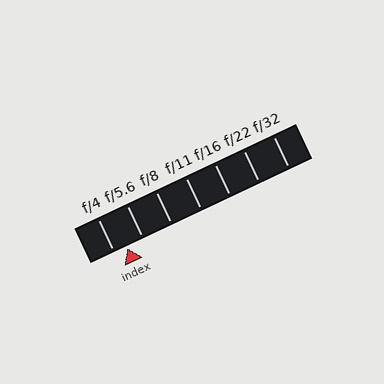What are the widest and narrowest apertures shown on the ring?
The widest aperture shown is f/4 and the narrowest is f/32.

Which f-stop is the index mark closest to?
The index mark is closest to f/4.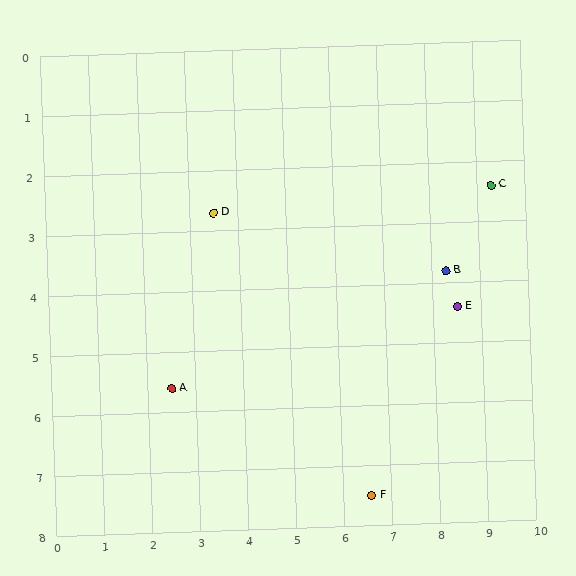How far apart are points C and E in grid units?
Points C and E are about 2.2 grid units apart.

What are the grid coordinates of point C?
Point C is at approximately (9.3, 2.4).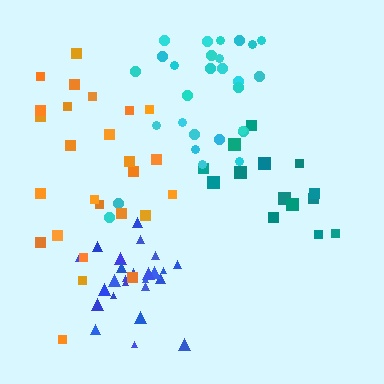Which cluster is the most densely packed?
Blue.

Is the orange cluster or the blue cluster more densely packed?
Blue.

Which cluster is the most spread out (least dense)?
Orange.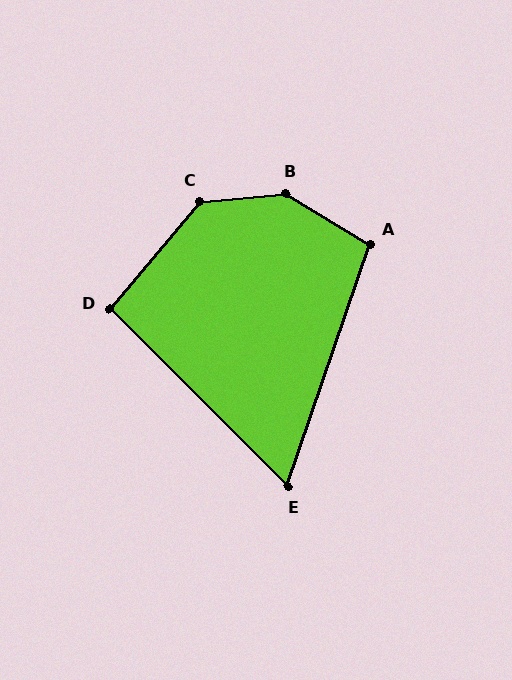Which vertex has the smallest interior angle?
E, at approximately 64 degrees.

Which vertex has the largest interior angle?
B, at approximately 144 degrees.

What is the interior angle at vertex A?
Approximately 102 degrees (obtuse).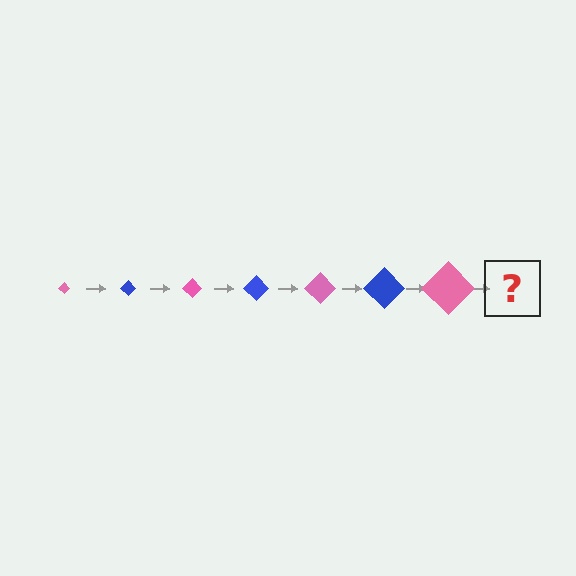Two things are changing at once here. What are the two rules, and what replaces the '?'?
The two rules are that the diamond grows larger each step and the color cycles through pink and blue. The '?' should be a blue diamond, larger than the previous one.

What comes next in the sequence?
The next element should be a blue diamond, larger than the previous one.